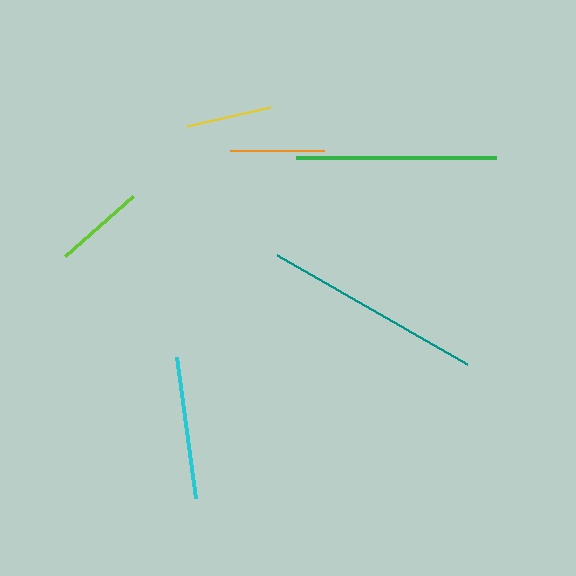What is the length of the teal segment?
The teal segment is approximately 218 pixels long.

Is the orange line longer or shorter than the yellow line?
The orange line is longer than the yellow line.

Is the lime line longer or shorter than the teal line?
The teal line is longer than the lime line.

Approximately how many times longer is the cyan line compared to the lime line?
The cyan line is approximately 1.6 times the length of the lime line.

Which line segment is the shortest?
The yellow line is the shortest at approximately 85 pixels.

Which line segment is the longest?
The teal line is the longest at approximately 218 pixels.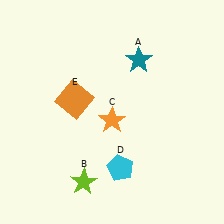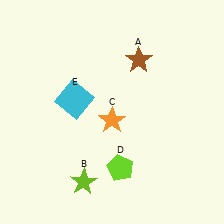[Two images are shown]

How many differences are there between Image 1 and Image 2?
There are 3 differences between the two images.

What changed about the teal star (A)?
In Image 1, A is teal. In Image 2, it changed to brown.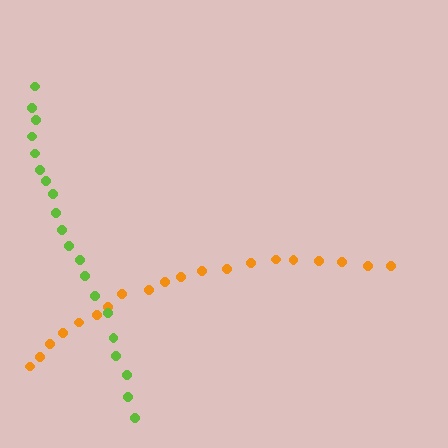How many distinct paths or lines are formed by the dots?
There are 2 distinct paths.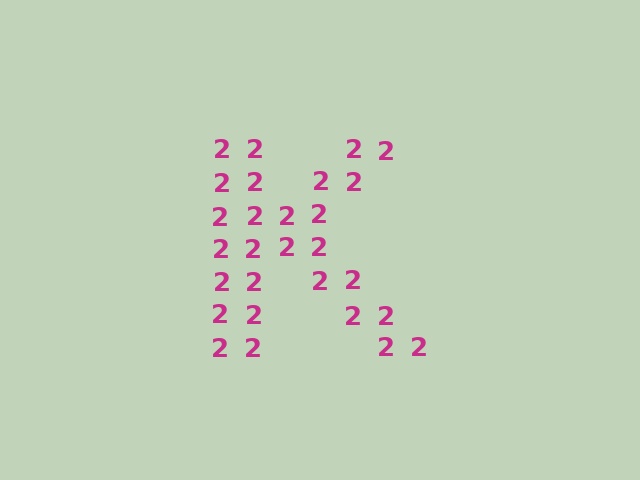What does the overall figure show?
The overall figure shows the letter K.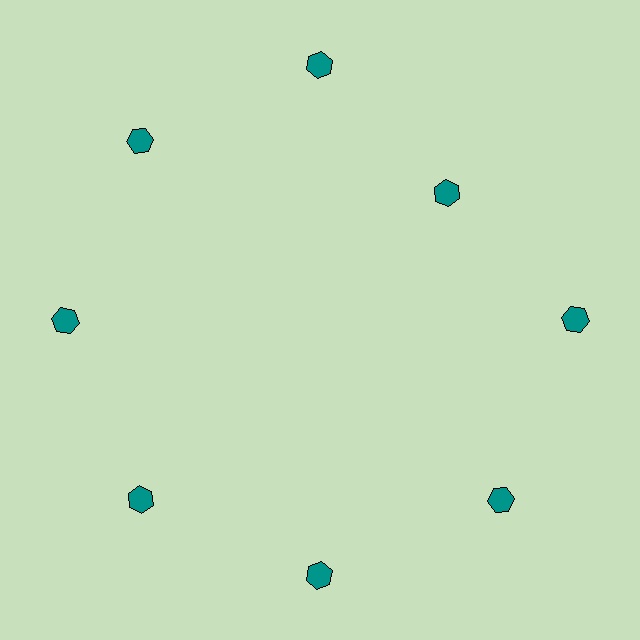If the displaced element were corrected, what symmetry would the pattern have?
It would have 8-fold rotational symmetry — the pattern would map onto itself every 45 degrees.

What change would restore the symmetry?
The symmetry would be restored by moving it outward, back onto the ring so that all 8 hexagons sit at equal angles and equal distance from the center.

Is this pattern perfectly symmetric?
No. The 8 teal hexagons are arranged in a ring, but one element near the 2 o'clock position is pulled inward toward the center, breaking the 8-fold rotational symmetry.